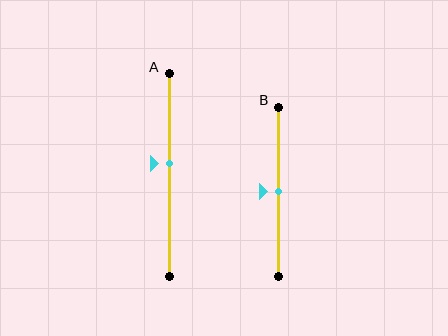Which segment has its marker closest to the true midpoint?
Segment B has its marker closest to the true midpoint.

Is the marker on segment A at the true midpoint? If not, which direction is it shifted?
No, the marker on segment A is shifted upward by about 6% of the segment length.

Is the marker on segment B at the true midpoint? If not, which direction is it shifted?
Yes, the marker on segment B is at the true midpoint.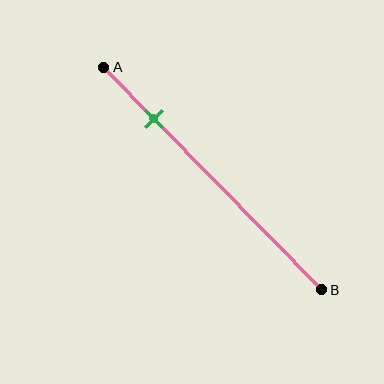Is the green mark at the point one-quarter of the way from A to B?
Yes, the mark is approximately at the one-quarter point.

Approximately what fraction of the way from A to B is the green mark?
The green mark is approximately 25% of the way from A to B.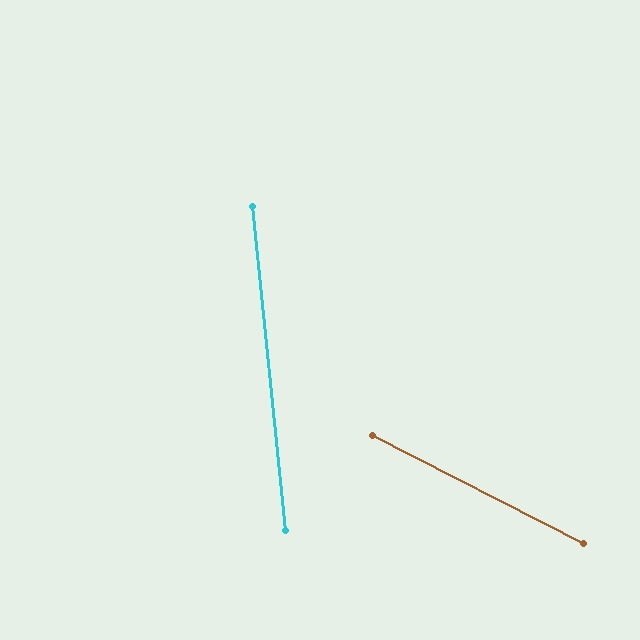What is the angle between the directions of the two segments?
Approximately 57 degrees.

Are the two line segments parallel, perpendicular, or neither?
Neither parallel nor perpendicular — they differ by about 57°.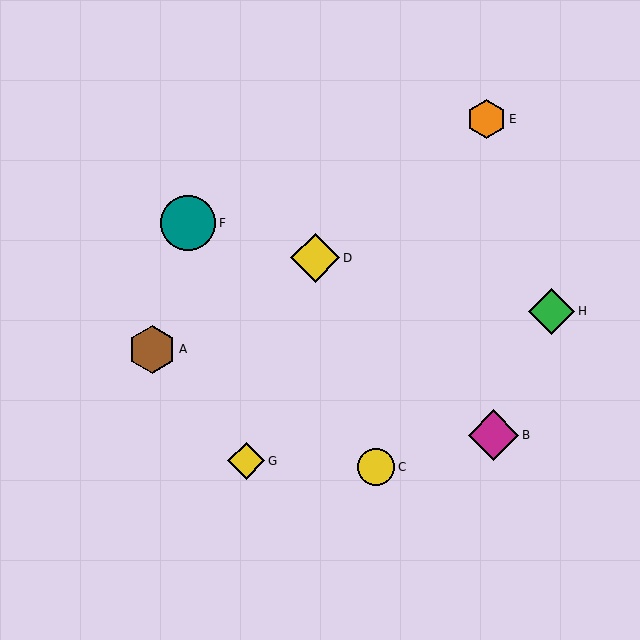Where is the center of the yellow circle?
The center of the yellow circle is at (376, 467).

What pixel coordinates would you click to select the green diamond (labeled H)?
Click at (552, 311) to select the green diamond H.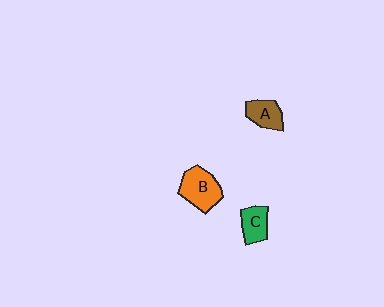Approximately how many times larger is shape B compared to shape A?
Approximately 1.5 times.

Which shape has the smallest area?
Shape C (green).